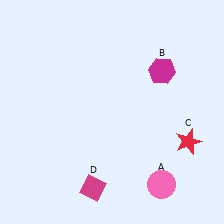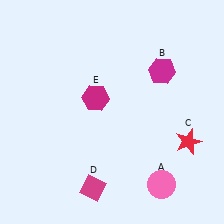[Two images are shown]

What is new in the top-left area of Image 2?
A magenta hexagon (E) was added in the top-left area of Image 2.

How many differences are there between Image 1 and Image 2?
There is 1 difference between the two images.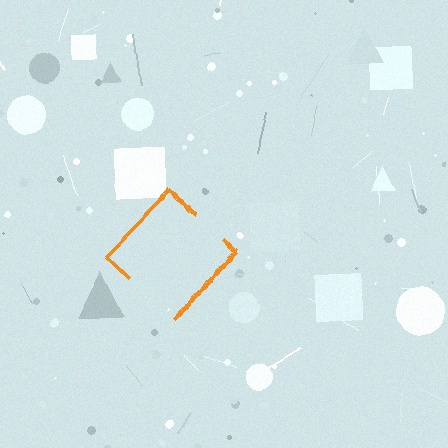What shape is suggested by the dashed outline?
The dashed outline suggests a diamond.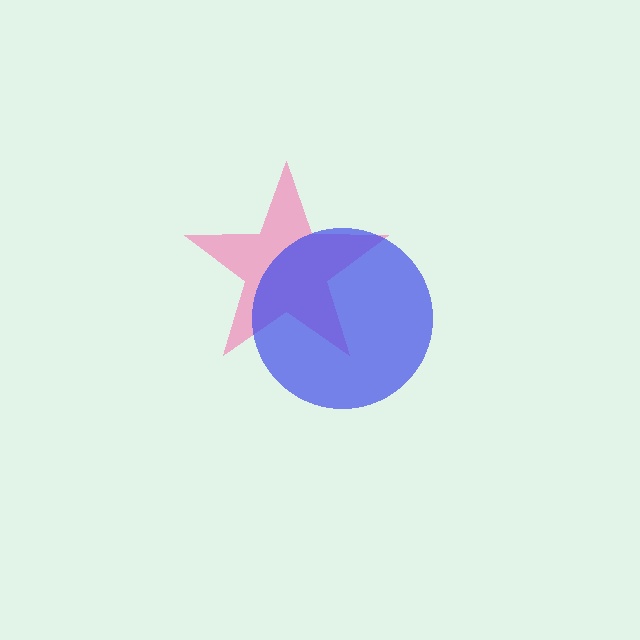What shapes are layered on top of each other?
The layered shapes are: a pink star, a blue circle.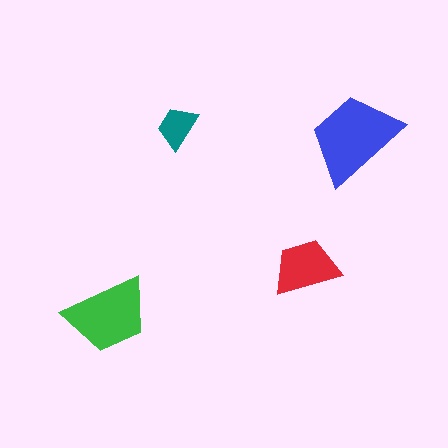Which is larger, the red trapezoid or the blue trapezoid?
The blue one.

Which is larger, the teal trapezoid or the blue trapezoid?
The blue one.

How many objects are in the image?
There are 4 objects in the image.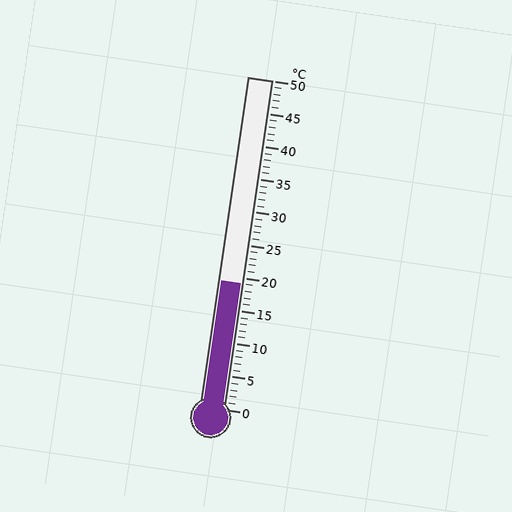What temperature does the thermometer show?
The thermometer shows approximately 19°C.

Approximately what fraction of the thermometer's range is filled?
The thermometer is filled to approximately 40% of its range.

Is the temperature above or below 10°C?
The temperature is above 10°C.